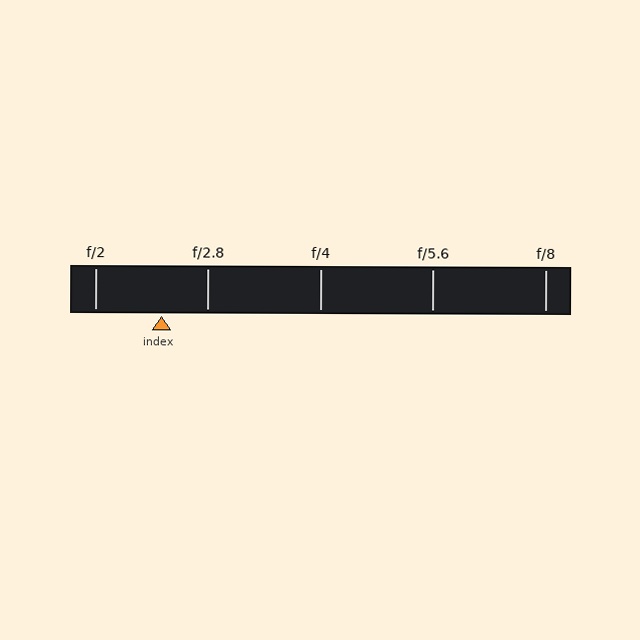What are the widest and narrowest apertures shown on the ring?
The widest aperture shown is f/2 and the narrowest is f/8.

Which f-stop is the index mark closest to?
The index mark is closest to f/2.8.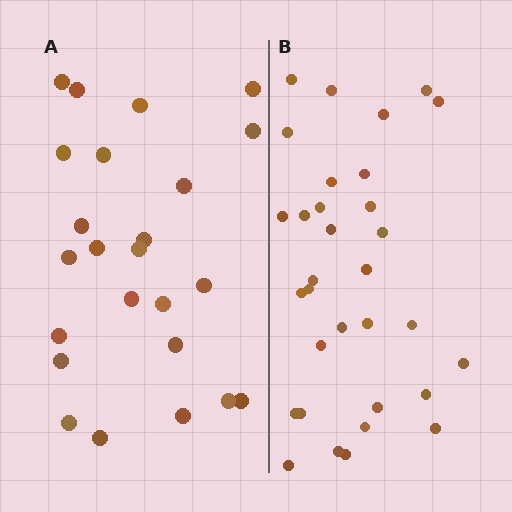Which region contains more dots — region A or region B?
Region B (the right region) has more dots.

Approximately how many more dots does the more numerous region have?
Region B has roughly 8 or so more dots than region A.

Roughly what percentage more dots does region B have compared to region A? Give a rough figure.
About 35% more.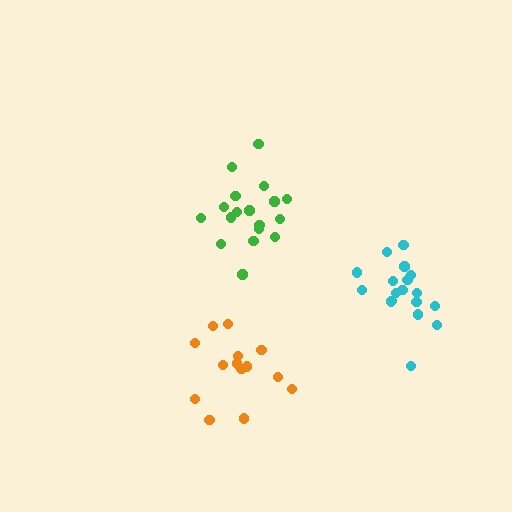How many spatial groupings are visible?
There are 3 spatial groupings.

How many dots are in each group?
Group 1: 14 dots, Group 2: 18 dots, Group 3: 18 dots (50 total).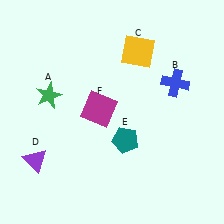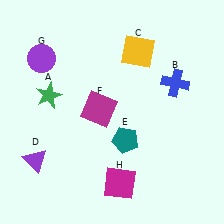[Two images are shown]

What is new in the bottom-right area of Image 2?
A magenta square (H) was added in the bottom-right area of Image 2.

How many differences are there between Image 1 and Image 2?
There are 2 differences between the two images.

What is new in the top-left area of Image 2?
A purple circle (G) was added in the top-left area of Image 2.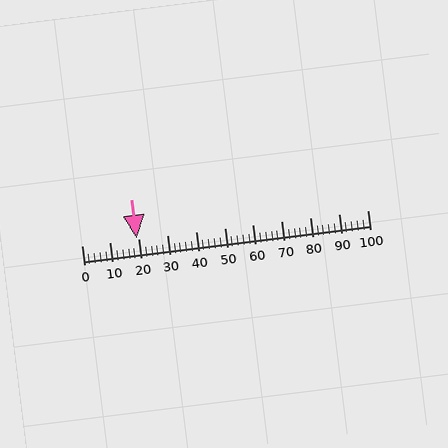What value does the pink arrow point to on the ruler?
The pink arrow points to approximately 19.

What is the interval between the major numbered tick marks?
The major tick marks are spaced 10 units apart.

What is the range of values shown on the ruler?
The ruler shows values from 0 to 100.